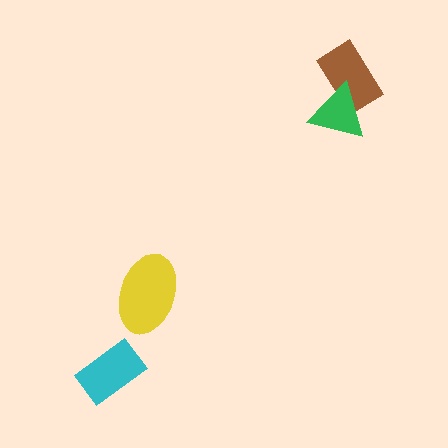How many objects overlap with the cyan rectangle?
0 objects overlap with the cyan rectangle.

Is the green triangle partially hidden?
No, no other shape covers it.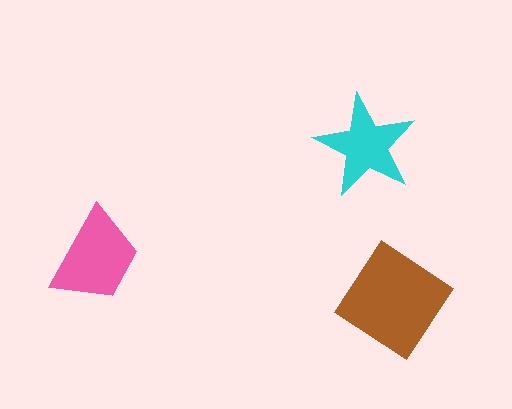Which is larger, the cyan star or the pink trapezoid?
The pink trapezoid.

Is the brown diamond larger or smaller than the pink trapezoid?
Larger.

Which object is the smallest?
The cyan star.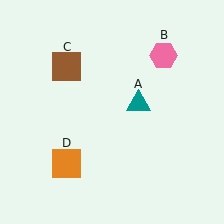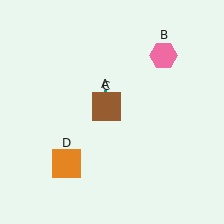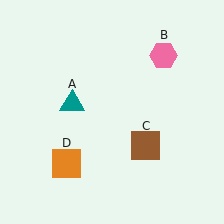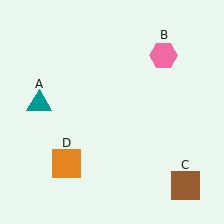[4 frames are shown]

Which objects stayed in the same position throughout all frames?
Pink hexagon (object B) and orange square (object D) remained stationary.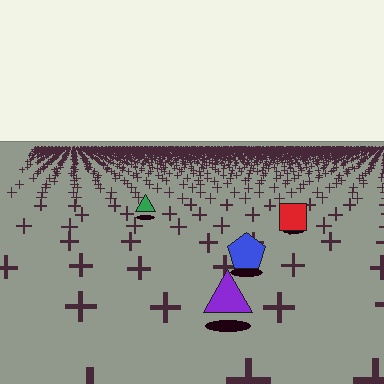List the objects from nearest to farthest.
From nearest to farthest: the purple triangle, the blue pentagon, the red square, the green triangle.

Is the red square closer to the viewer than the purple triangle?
No. The purple triangle is closer — you can tell from the texture gradient: the ground texture is coarser near it.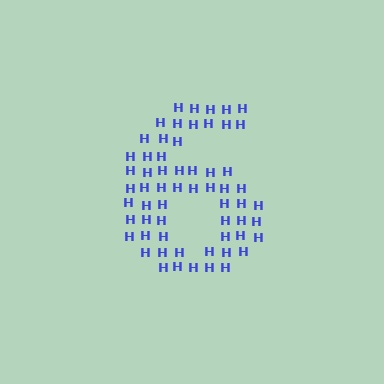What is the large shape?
The large shape is the digit 6.